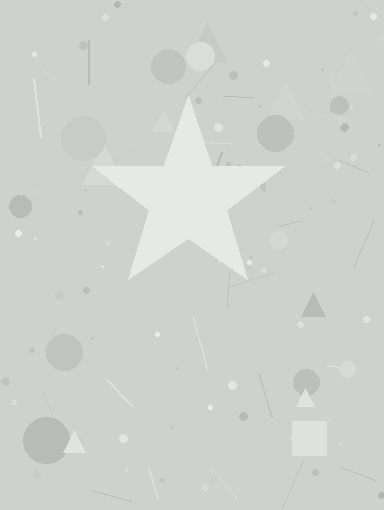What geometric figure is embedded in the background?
A star is embedded in the background.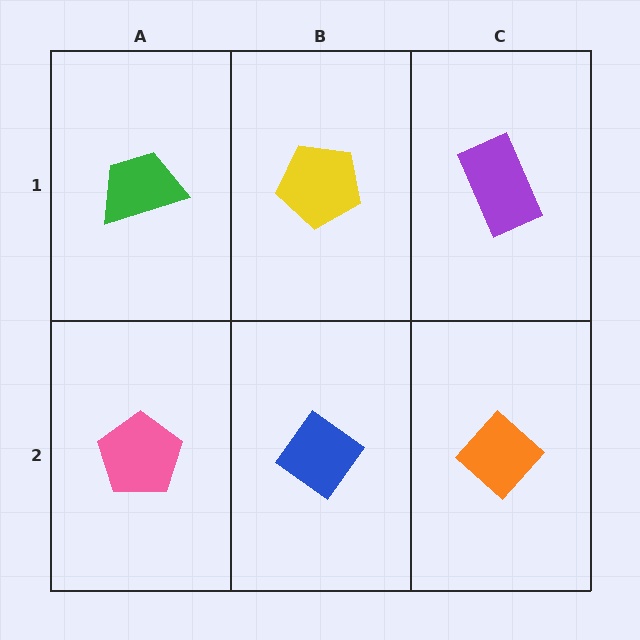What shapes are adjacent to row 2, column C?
A purple rectangle (row 1, column C), a blue diamond (row 2, column B).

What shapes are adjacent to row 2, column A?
A green trapezoid (row 1, column A), a blue diamond (row 2, column B).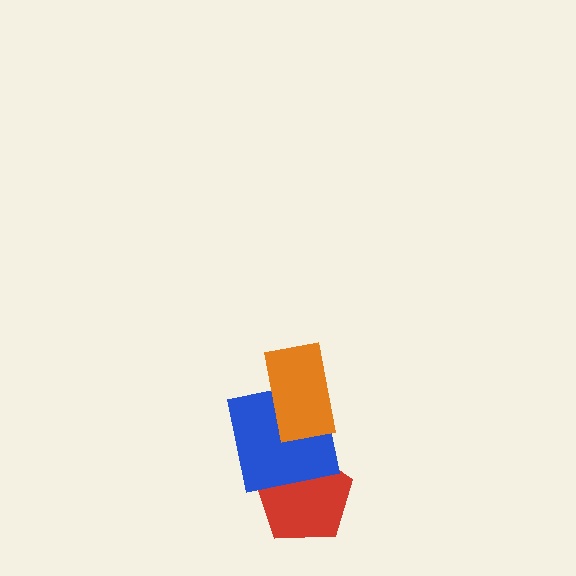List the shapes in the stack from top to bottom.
From top to bottom: the orange rectangle, the blue square, the red pentagon.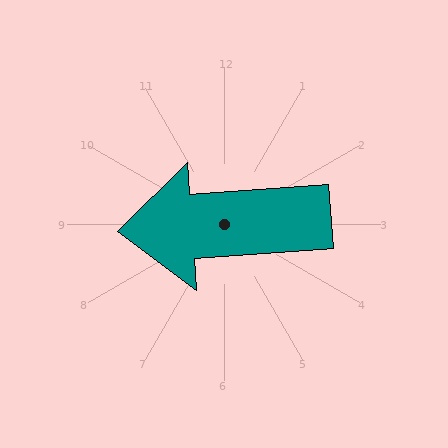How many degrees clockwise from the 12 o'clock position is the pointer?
Approximately 266 degrees.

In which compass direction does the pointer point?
West.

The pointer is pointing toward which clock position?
Roughly 9 o'clock.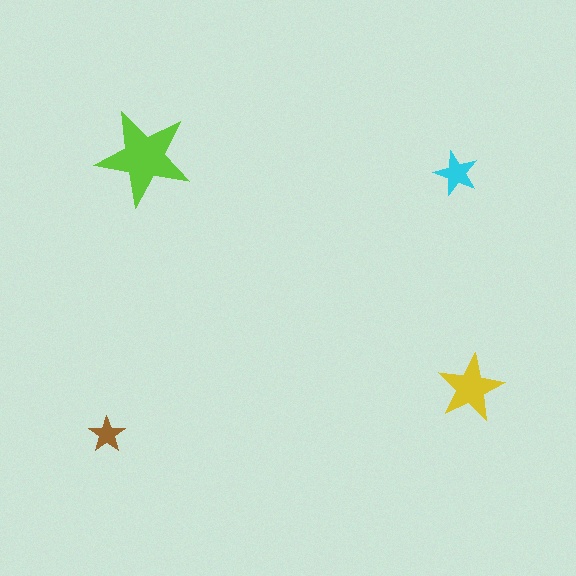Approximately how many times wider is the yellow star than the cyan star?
About 1.5 times wider.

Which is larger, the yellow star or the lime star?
The lime one.